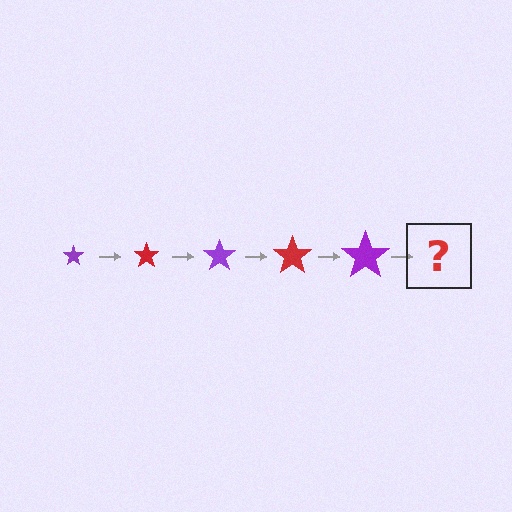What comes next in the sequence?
The next element should be a red star, larger than the previous one.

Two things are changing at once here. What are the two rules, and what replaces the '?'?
The two rules are that the star grows larger each step and the color cycles through purple and red. The '?' should be a red star, larger than the previous one.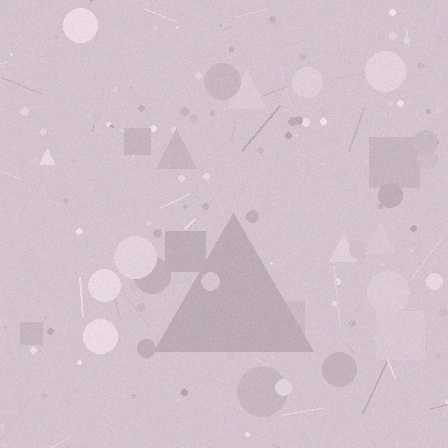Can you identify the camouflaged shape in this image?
The camouflaged shape is a triangle.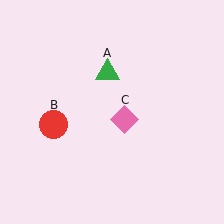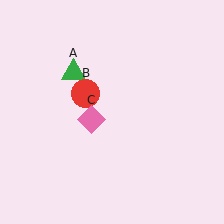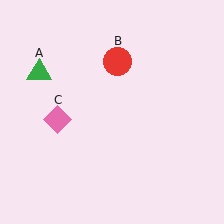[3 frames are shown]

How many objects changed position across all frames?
3 objects changed position: green triangle (object A), red circle (object B), pink diamond (object C).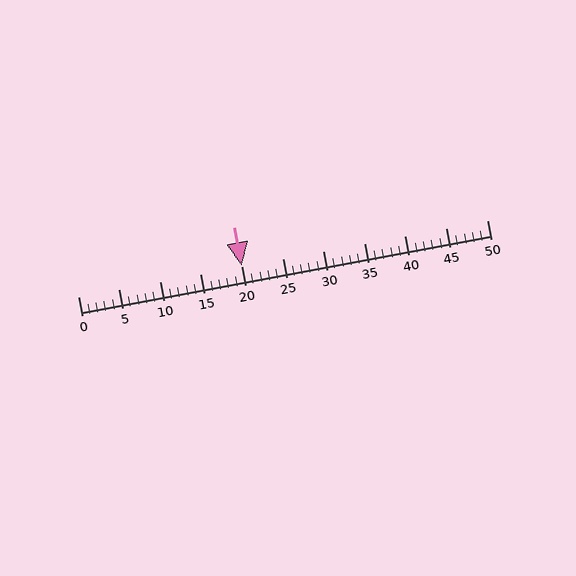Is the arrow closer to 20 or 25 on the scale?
The arrow is closer to 20.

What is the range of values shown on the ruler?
The ruler shows values from 0 to 50.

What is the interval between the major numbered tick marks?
The major tick marks are spaced 5 units apart.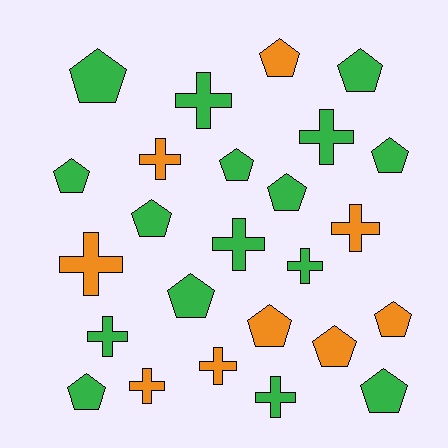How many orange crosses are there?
There are 5 orange crosses.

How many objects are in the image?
There are 25 objects.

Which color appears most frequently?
Green, with 16 objects.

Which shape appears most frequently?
Pentagon, with 14 objects.